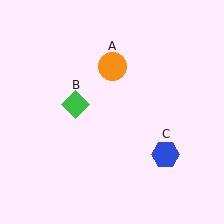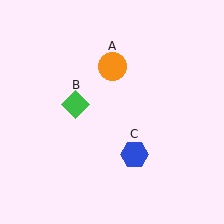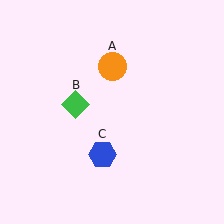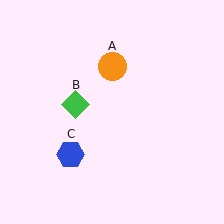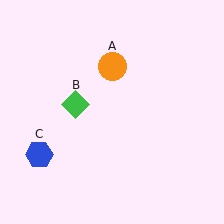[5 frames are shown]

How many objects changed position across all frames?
1 object changed position: blue hexagon (object C).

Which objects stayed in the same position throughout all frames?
Orange circle (object A) and green diamond (object B) remained stationary.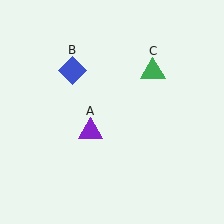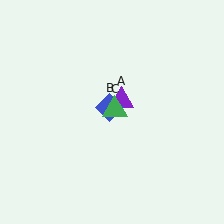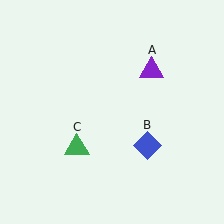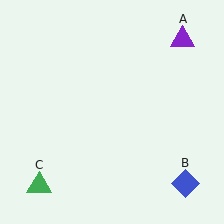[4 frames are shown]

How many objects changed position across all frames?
3 objects changed position: purple triangle (object A), blue diamond (object B), green triangle (object C).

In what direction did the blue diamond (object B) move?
The blue diamond (object B) moved down and to the right.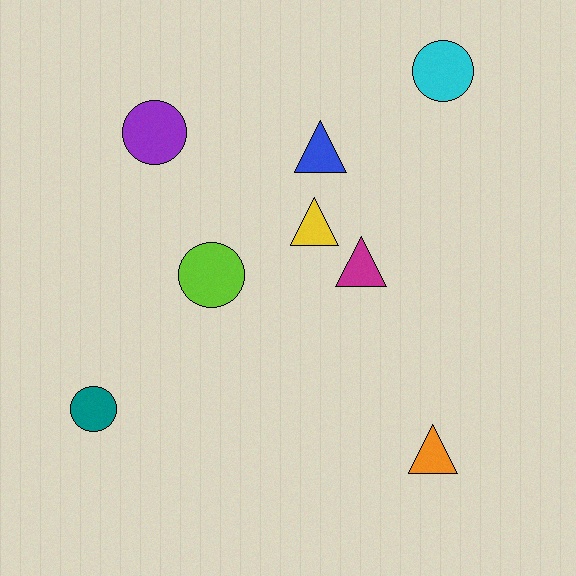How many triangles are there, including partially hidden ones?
There are 4 triangles.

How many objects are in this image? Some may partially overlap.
There are 8 objects.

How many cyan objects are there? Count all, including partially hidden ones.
There is 1 cyan object.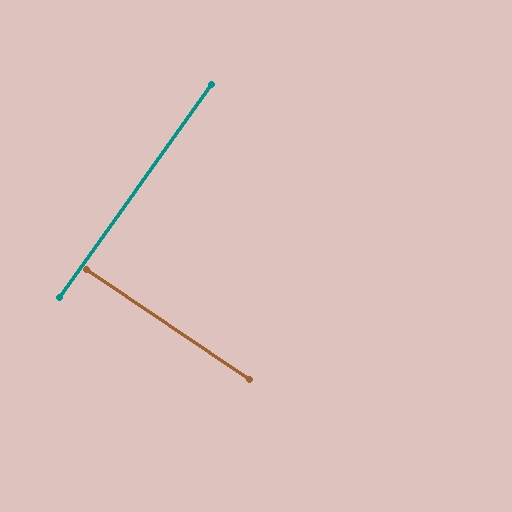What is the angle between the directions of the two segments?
Approximately 89 degrees.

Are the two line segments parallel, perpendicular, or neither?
Perpendicular — they meet at approximately 89°.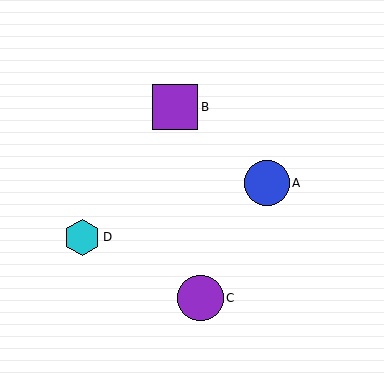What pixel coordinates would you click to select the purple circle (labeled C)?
Click at (201, 298) to select the purple circle C.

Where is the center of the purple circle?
The center of the purple circle is at (201, 298).